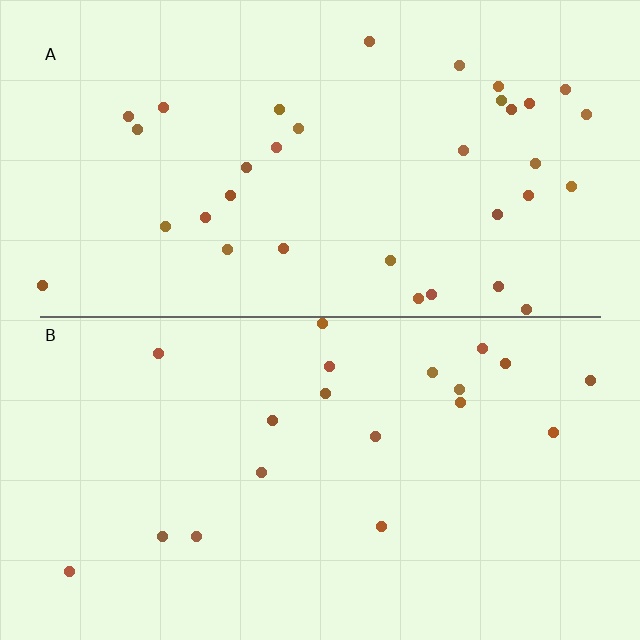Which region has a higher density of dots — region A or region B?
A (the top).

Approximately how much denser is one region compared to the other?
Approximately 1.8× — region A over region B.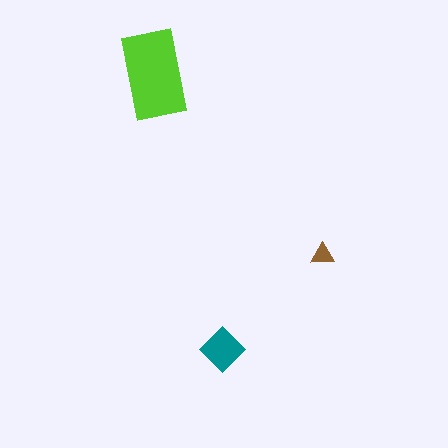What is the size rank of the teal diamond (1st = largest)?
2nd.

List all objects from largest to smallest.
The lime rectangle, the teal diamond, the brown triangle.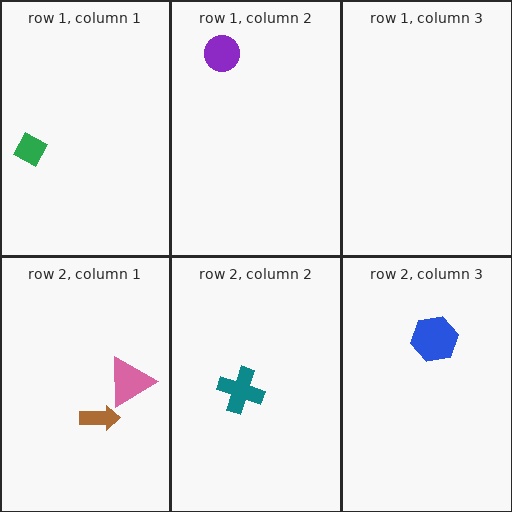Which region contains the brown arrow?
The row 2, column 1 region.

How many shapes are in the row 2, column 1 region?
2.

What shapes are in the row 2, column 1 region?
The pink triangle, the brown arrow.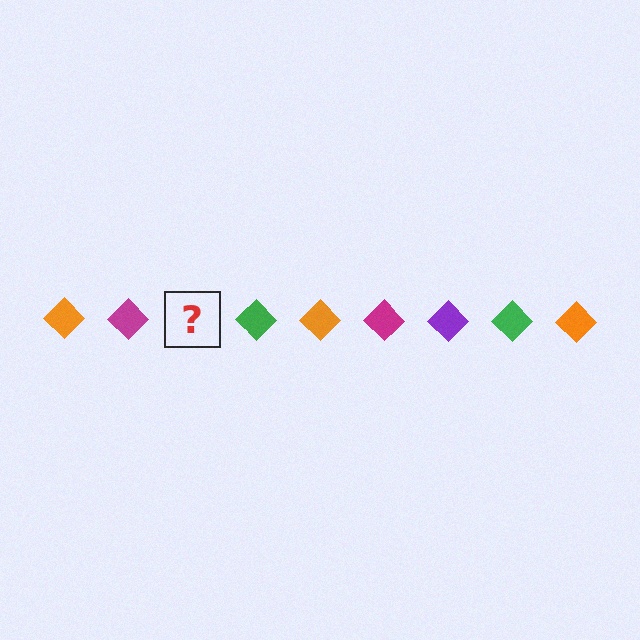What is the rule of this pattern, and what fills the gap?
The rule is that the pattern cycles through orange, magenta, purple, green diamonds. The gap should be filled with a purple diamond.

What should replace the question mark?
The question mark should be replaced with a purple diamond.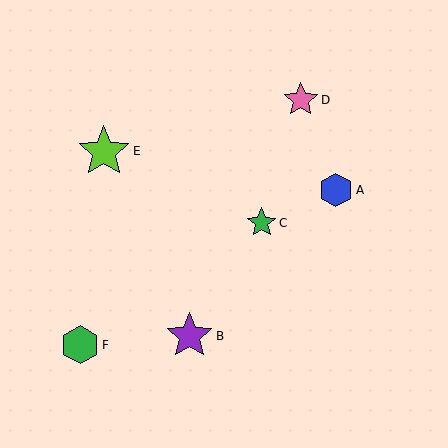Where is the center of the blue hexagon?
The center of the blue hexagon is at (336, 190).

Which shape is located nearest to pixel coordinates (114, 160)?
The lime star (labeled E) at (104, 151) is nearest to that location.